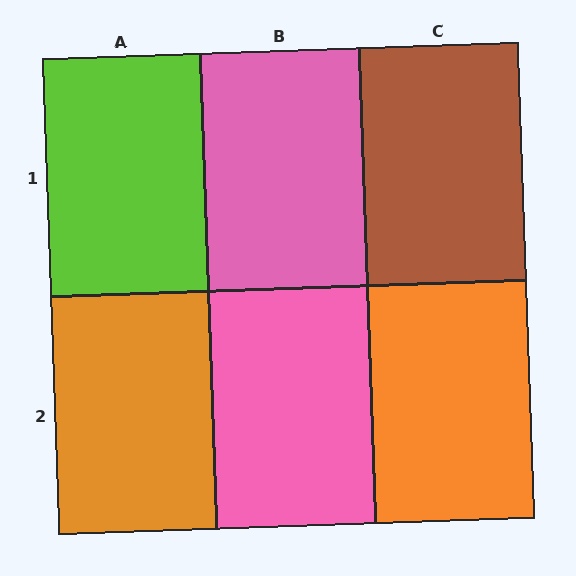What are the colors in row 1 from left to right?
Lime, pink, brown.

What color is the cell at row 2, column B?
Pink.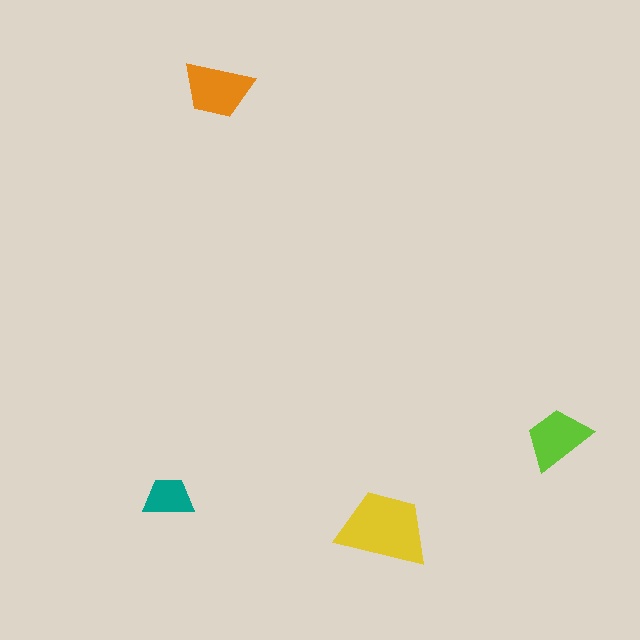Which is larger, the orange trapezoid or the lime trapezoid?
The orange one.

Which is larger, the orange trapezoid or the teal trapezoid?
The orange one.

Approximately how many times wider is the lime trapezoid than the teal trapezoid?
About 1.5 times wider.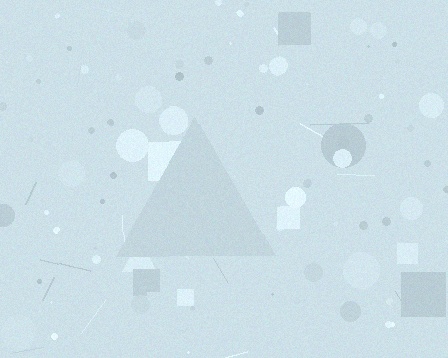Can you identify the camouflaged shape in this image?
The camouflaged shape is a triangle.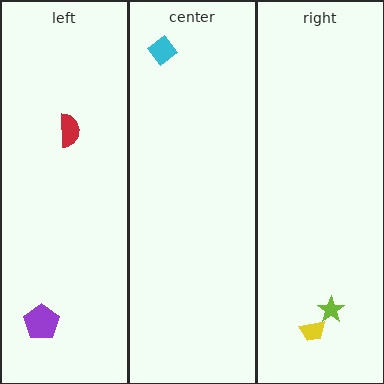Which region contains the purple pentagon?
The left region.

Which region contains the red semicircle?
The left region.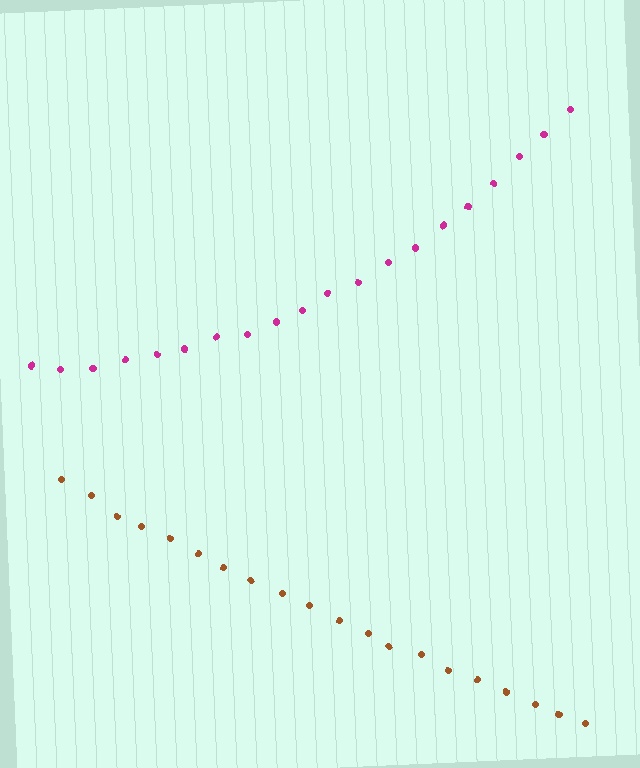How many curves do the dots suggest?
There are 2 distinct paths.